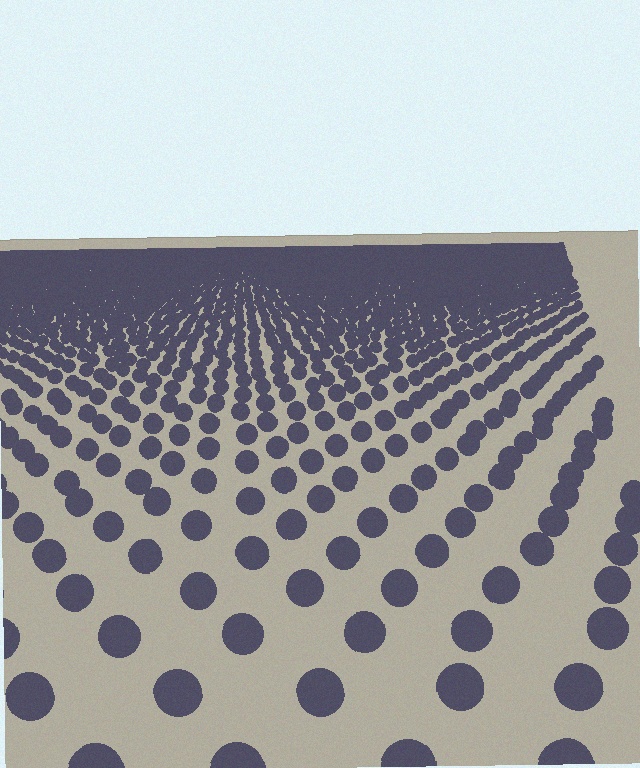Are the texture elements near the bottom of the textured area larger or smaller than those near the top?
Larger. Near the bottom, elements are closer to the viewer and appear at a bigger on-screen size.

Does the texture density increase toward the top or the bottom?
Density increases toward the top.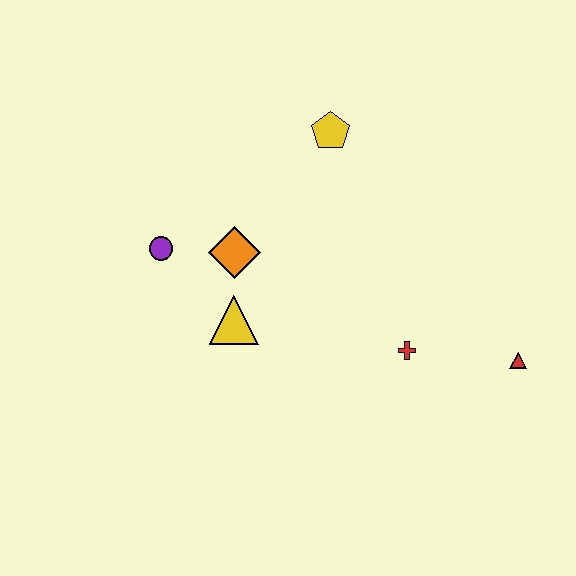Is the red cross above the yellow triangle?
No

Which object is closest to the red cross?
The red triangle is closest to the red cross.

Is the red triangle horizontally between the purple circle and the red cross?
No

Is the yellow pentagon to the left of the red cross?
Yes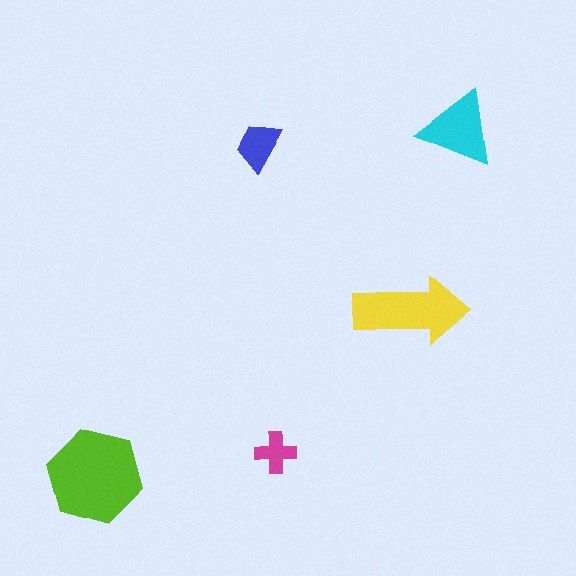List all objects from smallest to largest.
The magenta cross, the blue trapezoid, the cyan triangle, the yellow arrow, the lime hexagon.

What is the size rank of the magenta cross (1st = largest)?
5th.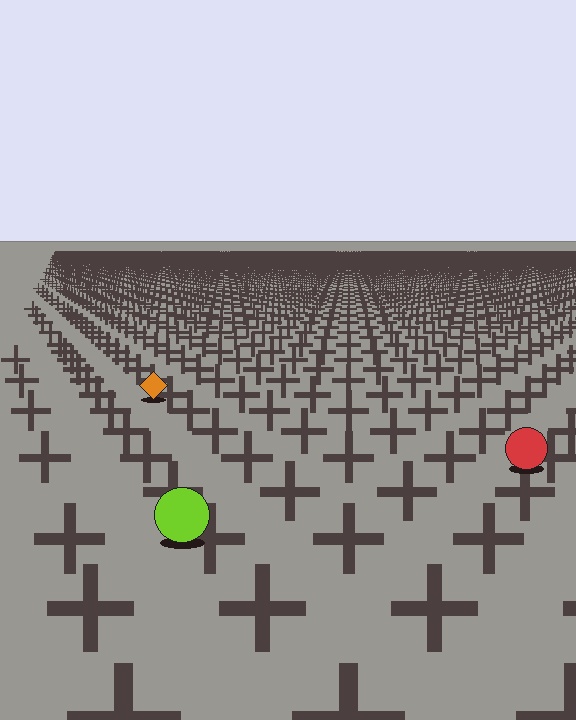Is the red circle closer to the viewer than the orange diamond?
Yes. The red circle is closer — you can tell from the texture gradient: the ground texture is coarser near it.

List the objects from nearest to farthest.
From nearest to farthest: the lime circle, the red circle, the orange diamond.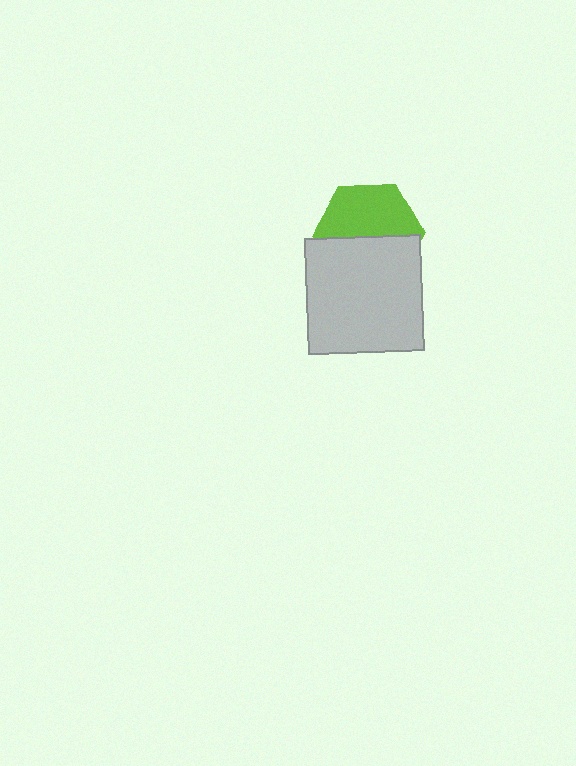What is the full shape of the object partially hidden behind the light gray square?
The partially hidden object is a lime hexagon.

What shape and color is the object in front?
The object in front is a light gray square.